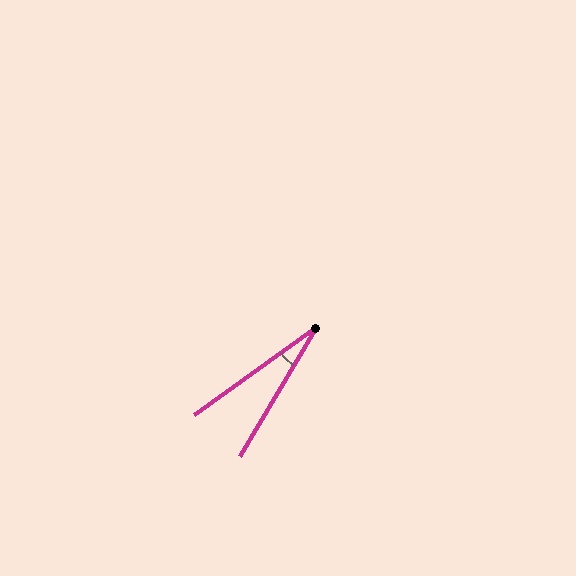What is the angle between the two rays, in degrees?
Approximately 24 degrees.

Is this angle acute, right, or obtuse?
It is acute.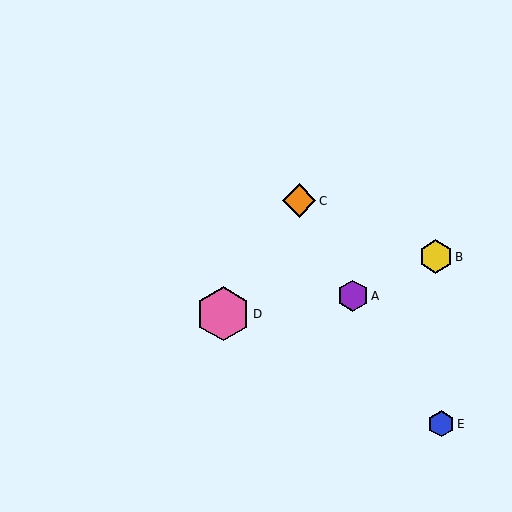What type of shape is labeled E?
Shape E is a blue hexagon.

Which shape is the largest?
The pink hexagon (labeled D) is the largest.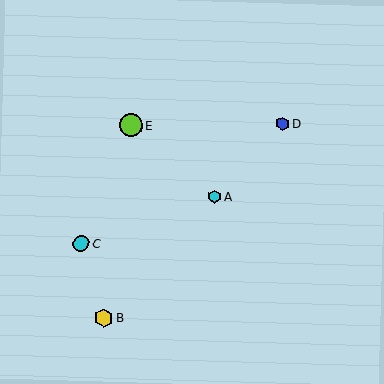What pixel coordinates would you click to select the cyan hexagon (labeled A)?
Click at (214, 196) to select the cyan hexagon A.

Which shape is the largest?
The lime circle (labeled E) is the largest.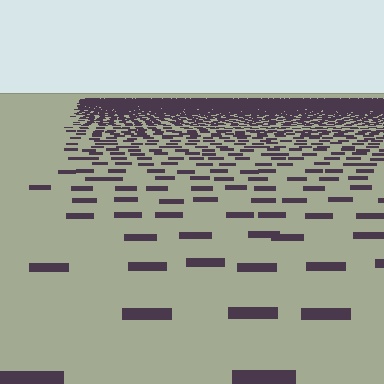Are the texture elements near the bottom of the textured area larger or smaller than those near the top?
Larger. Near the bottom, elements are closer to the viewer and appear at a bigger on-screen size.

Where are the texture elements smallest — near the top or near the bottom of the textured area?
Near the top.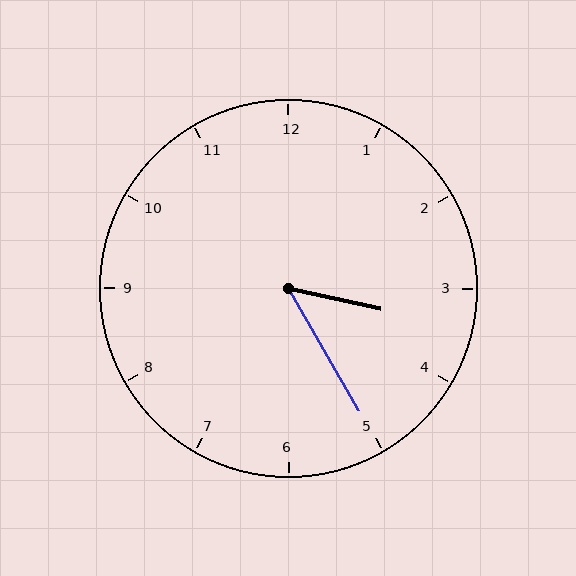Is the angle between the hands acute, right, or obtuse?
It is acute.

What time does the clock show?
3:25.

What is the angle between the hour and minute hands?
Approximately 48 degrees.